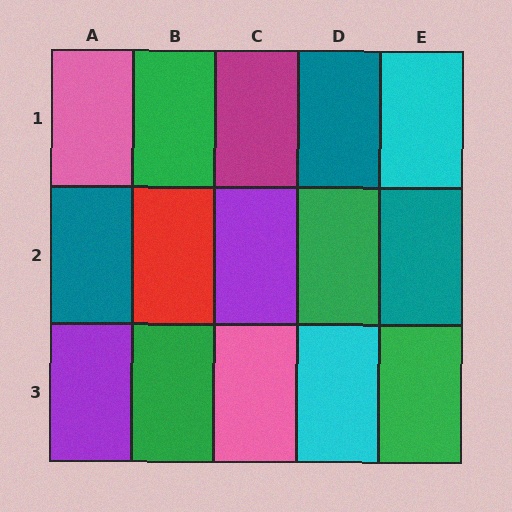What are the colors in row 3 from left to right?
Purple, green, pink, cyan, green.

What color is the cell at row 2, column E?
Teal.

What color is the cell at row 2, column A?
Teal.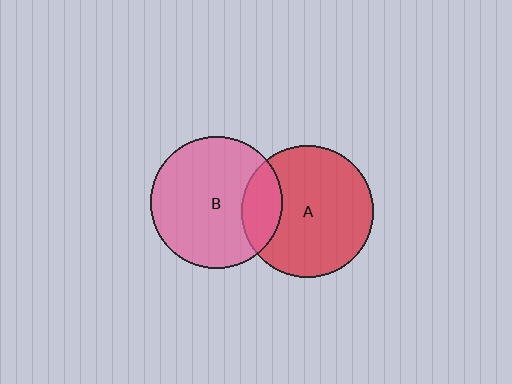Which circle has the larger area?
Circle B (pink).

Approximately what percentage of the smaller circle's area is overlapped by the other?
Approximately 20%.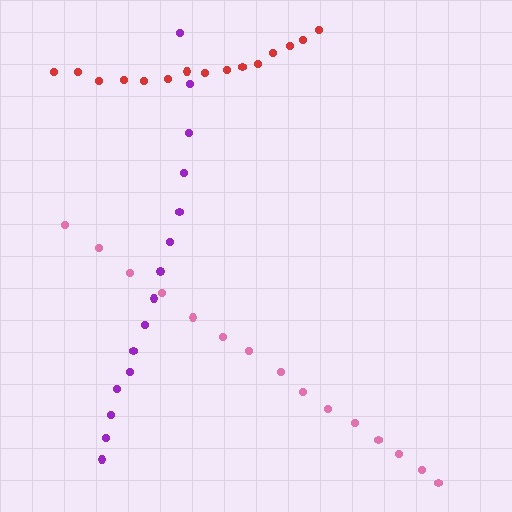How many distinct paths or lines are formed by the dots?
There are 3 distinct paths.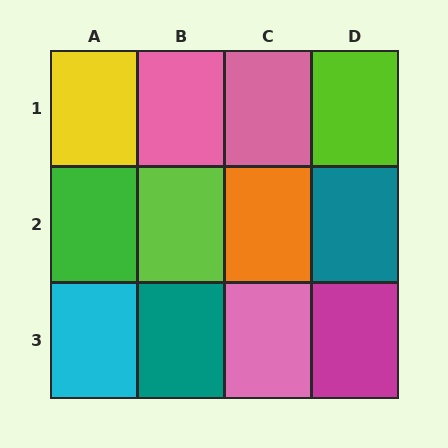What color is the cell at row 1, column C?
Pink.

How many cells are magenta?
1 cell is magenta.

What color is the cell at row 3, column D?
Magenta.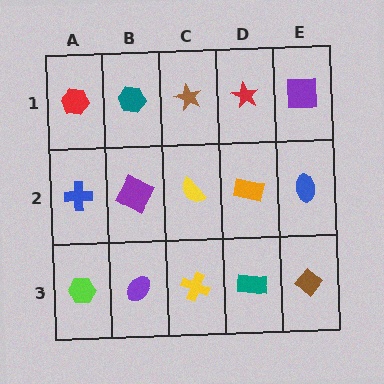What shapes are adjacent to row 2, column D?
A red star (row 1, column D), a teal rectangle (row 3, column D), a yellow semicircle (row 2, column C), a blue ellipse (row 2, column E).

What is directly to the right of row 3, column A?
A purple ellipse.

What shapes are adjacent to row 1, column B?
A purple square (row 2, column B), a red hexagon (row 1, column A), a brown star (row 1, column C).